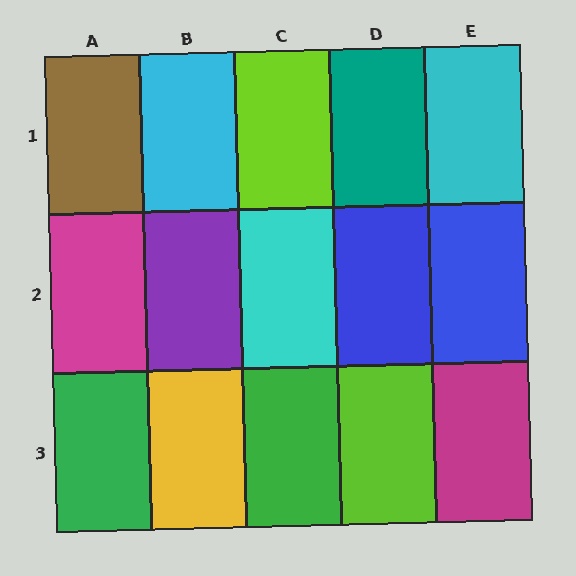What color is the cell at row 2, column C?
Cyan.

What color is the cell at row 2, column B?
Purple.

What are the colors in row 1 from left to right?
Brown, cyan, lime, teal, cyan.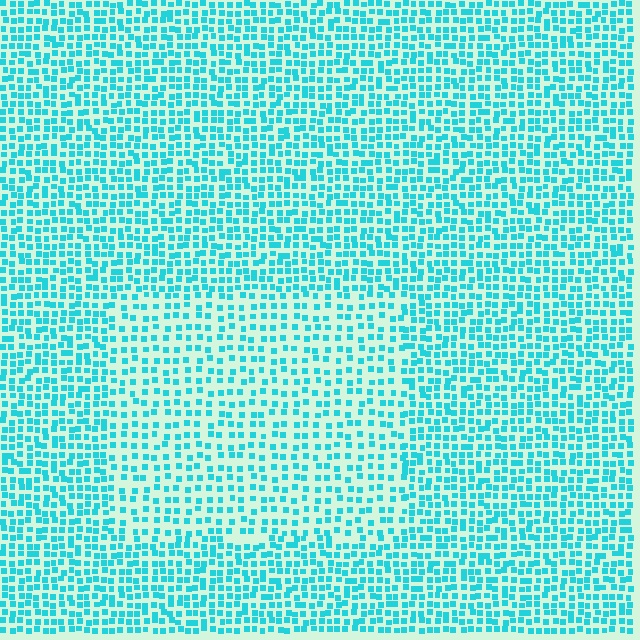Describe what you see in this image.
The image contains small cyan elements arranged at two different densities. A rectangle-shaped region is visible where the elements are less densely packed than the surrounding area.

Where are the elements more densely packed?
The elements are more densely packed outside the rectangle boundary.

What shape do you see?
I see a rectangle.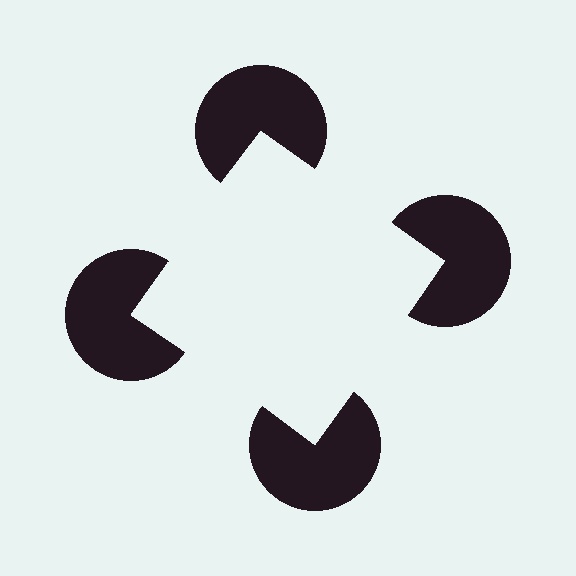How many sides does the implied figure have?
4 sides.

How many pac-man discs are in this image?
There are 4 — one at each vertex of the illusory square.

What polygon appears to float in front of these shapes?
An illusory square — its edges are inferred from the aligned wedge cuts in the pac-man discs, not physically drawn.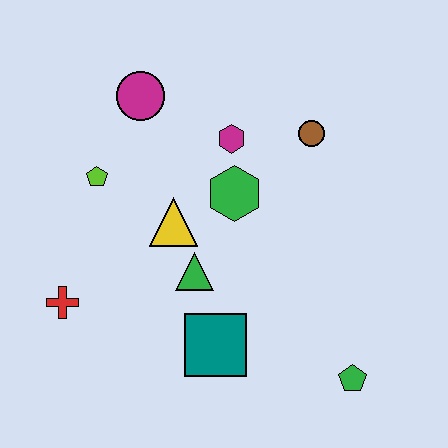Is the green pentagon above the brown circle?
No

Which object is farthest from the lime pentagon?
The green pentagon is farthest from the lime pentagon.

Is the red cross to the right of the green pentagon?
No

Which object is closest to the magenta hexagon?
The green hexagon is closest to the magenta hexagon.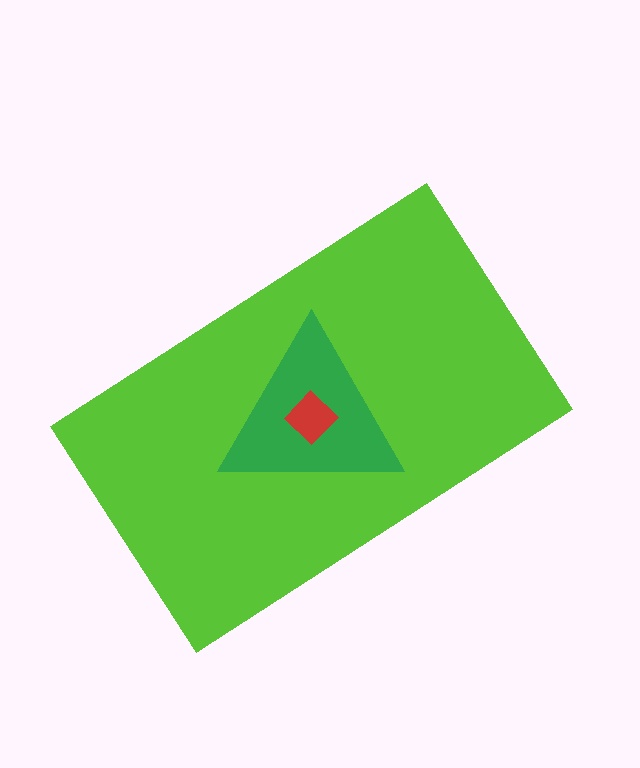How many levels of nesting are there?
3.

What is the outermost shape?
The lime rectangle.